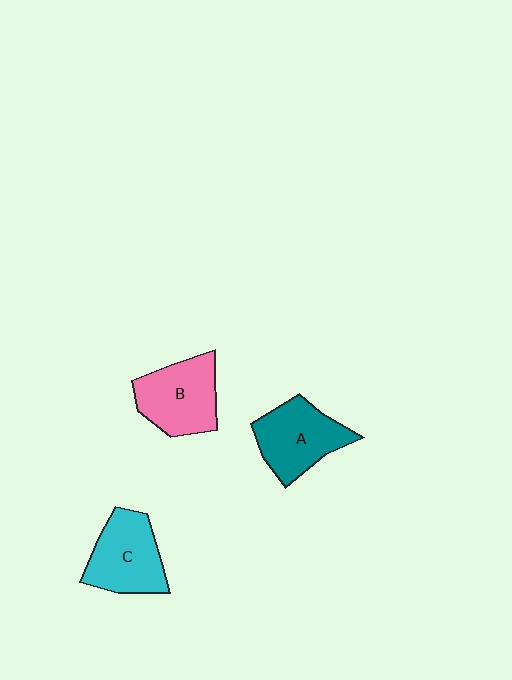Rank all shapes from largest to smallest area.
From largest to smallest: B (pink), C (cyan), A (teal).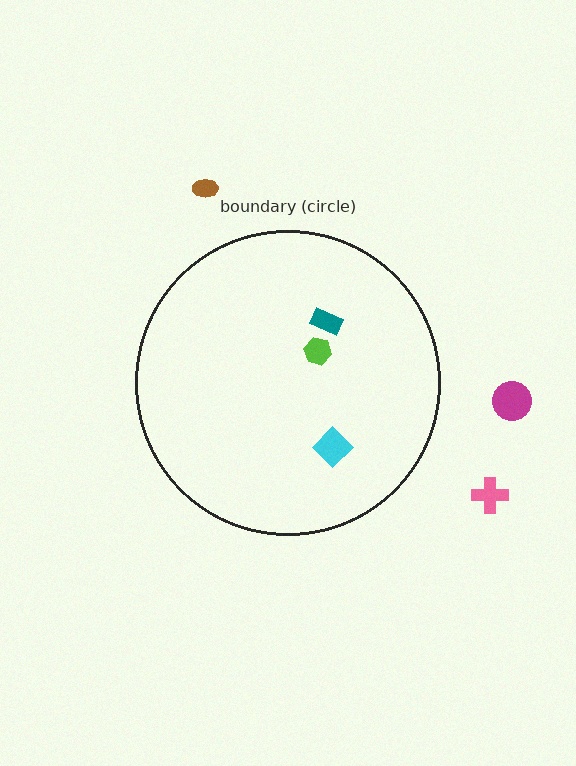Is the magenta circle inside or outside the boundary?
Outside.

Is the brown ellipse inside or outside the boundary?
Outside.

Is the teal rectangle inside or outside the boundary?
Inside.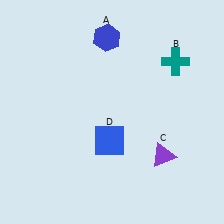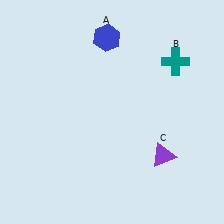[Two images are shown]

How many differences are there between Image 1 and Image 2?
There is 1 difference between the two images.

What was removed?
The blue square (D) was removed in Image 2.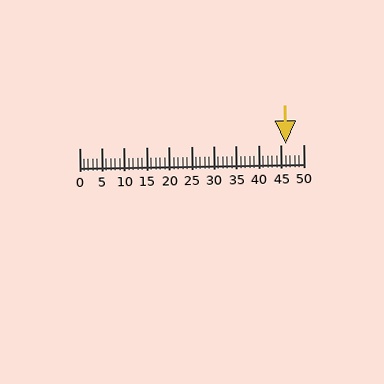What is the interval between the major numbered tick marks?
The major tick marks are spaced 5 units apart.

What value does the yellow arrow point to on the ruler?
The yellow arrow points to approximately 46.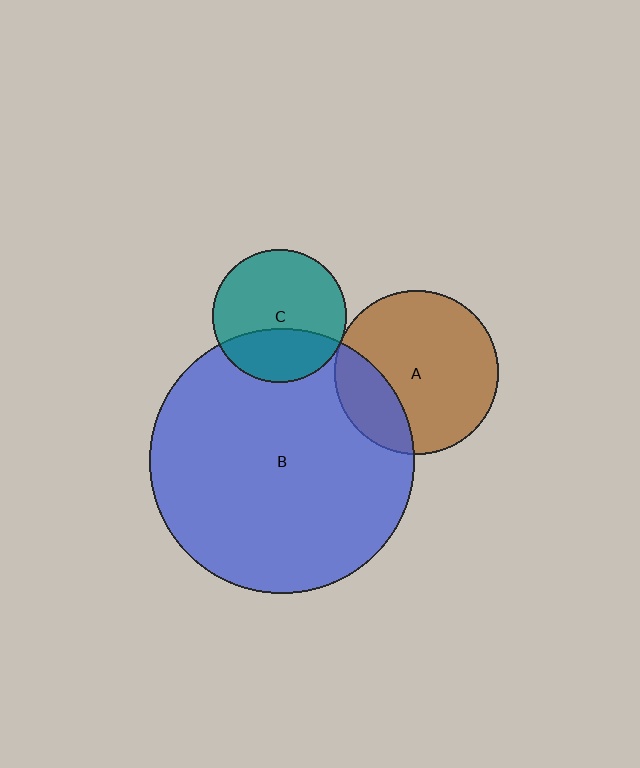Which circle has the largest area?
Circle B (blue).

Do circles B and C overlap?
Yes.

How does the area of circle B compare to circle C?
Approximately 3.9 times.